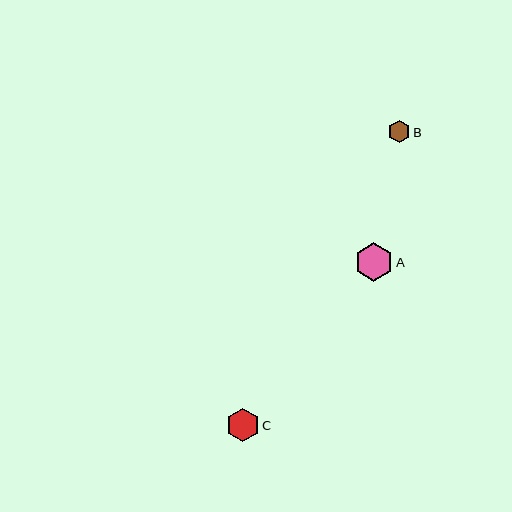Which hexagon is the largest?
Hexagon A is the largest with a size of approximately 39 pixels.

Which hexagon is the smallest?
Hexagon B is the smallest with a size of approximately 22 pixels.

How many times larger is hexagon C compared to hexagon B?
Hexagon C is approximately 1.5 times the size of hexagon B.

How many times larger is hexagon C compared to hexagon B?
Hexagon C is approximately 1.5 times the size of hexagon B.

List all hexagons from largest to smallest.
From largest to smallest: A, C, B.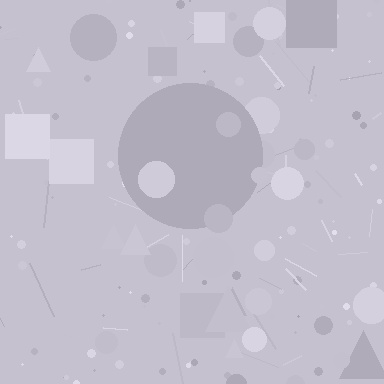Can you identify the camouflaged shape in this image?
The camouflaged shape is a circle.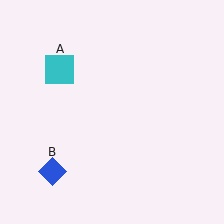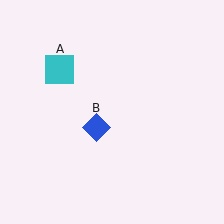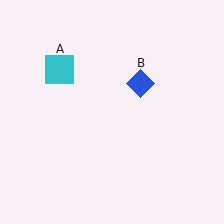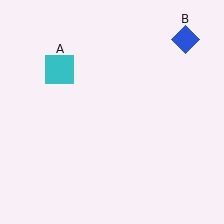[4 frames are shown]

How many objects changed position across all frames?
1 object changed position: blue diamond (object B).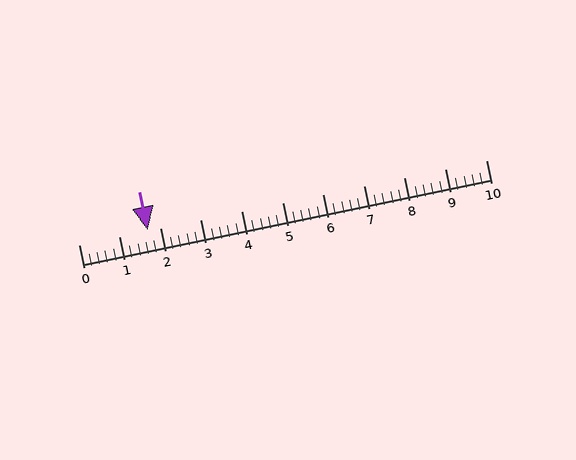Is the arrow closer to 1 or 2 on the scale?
The arrow is closer to 2.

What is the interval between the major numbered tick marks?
The major tick marks are spaced 1 units apart.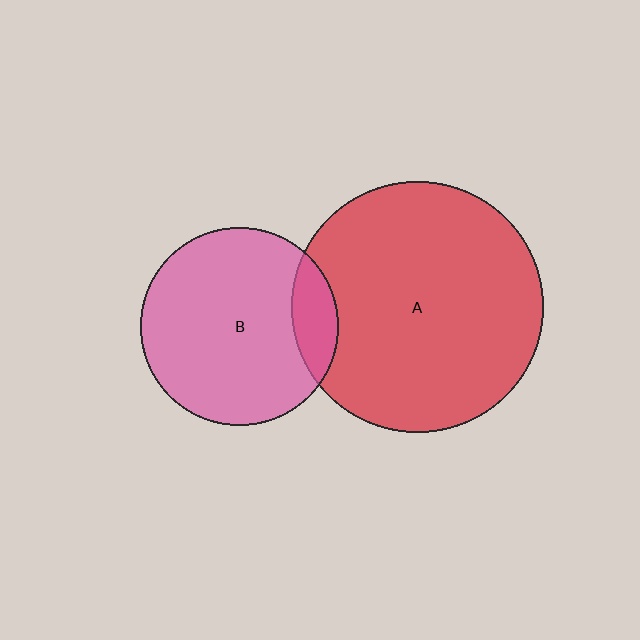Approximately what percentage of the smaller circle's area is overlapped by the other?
Approximately 15%.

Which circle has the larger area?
Circle A (red).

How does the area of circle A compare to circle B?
Approximately 1.6 times.